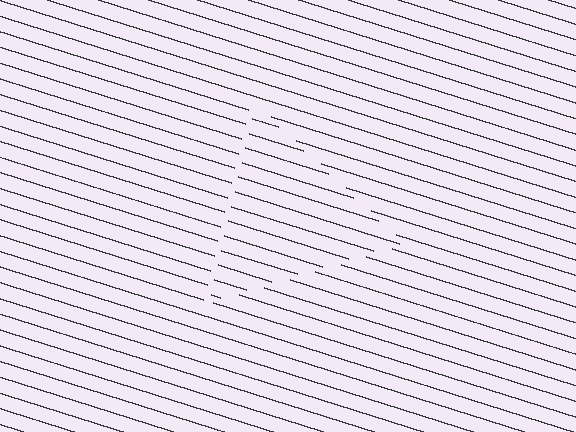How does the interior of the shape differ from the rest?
The interior of the shape contains the same grating, shifted by half a period — the contour is defined by the phase discontinuity where line-ends from the inner and outer gratings abut.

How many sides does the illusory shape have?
3 sides — the line-ends trace a triangle.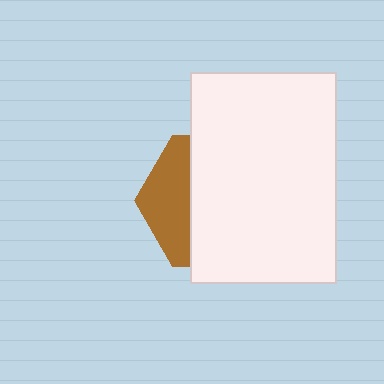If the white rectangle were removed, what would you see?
You would see the complete brown hexagon.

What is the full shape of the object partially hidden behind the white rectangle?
The partially hidden object is a brown hexagon.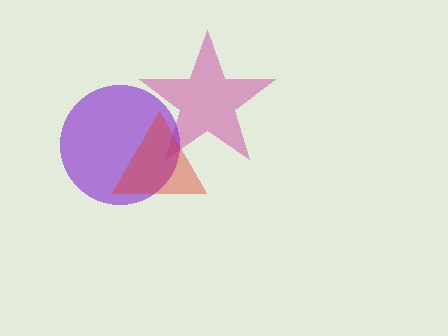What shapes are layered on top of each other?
The layered shapes are: a magenta star, a purple circle, a red triangle.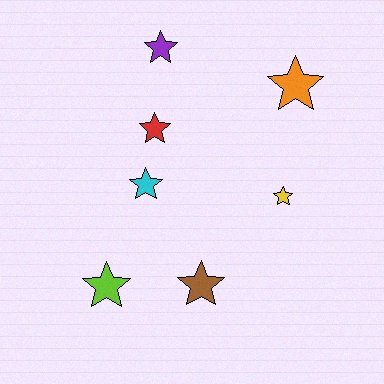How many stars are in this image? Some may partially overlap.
There are 7 stars.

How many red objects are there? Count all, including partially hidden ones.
There is 1 red object.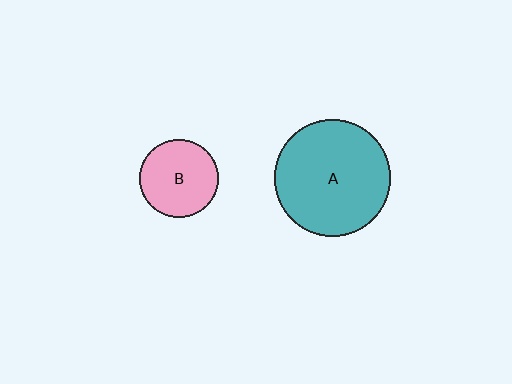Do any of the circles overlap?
No, none of the circles overlap.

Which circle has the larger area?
Circle A (teal).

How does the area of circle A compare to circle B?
Approximately 2.2 times.